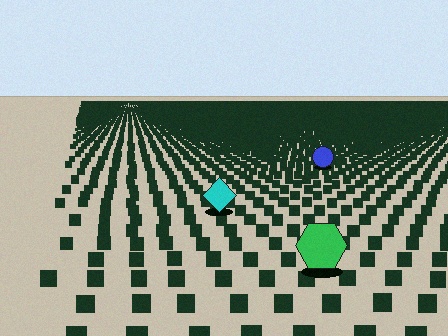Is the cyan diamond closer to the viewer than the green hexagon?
No. The green hexagon is closer — you can tell from the texture gradient: the ground texture is coarser near it.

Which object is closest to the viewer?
The green hexagon is closest. The texture marks near it are larger and more spread out.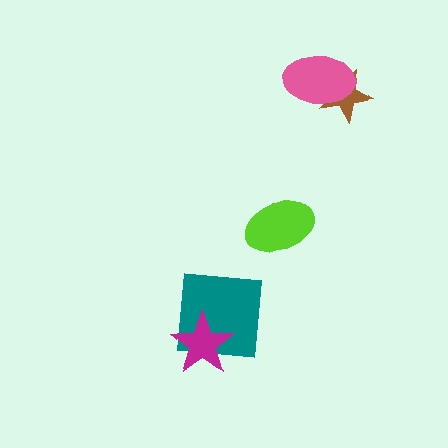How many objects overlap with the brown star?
1 object overlaps with the brown star.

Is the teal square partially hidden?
Yes, it is partially covered by another shape.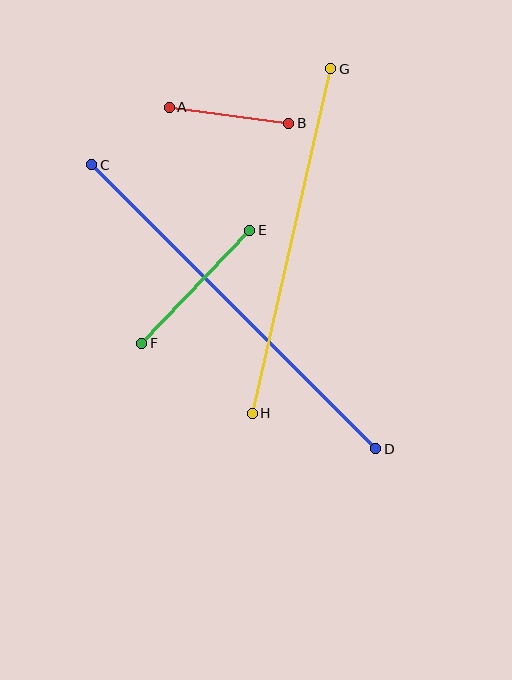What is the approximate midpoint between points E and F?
The midpoint is at approximately (196, 287) pixels.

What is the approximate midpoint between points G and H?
The midpoint is at approximately (292, 241) pixels.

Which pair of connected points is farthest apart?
Points C and D are farthest apart.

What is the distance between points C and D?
The distance is approximately 402 pixels.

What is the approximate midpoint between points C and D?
The midpoint is at approximately (234, 307) pixels.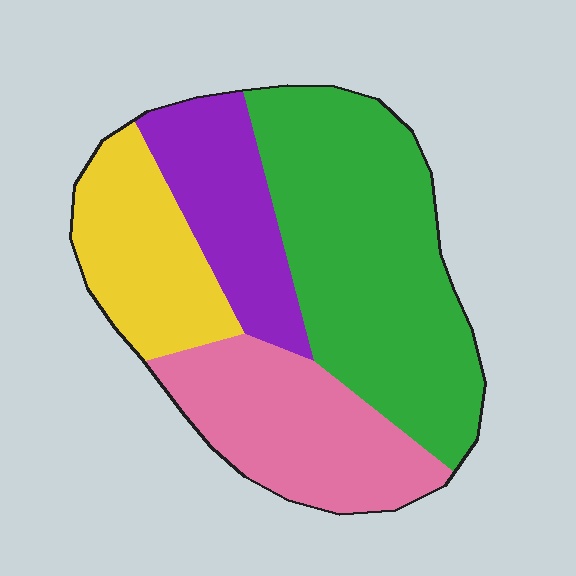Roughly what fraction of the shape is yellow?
Yellow covers around 20% of the shape.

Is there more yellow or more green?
Green.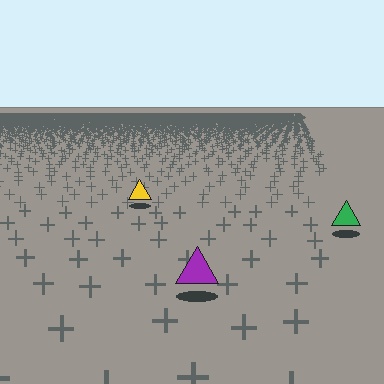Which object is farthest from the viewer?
The yellow triangle is farthest from the viewer. It appears smaller and the ground texture around it is denser.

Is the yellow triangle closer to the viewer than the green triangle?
No. The green triangle is closer — you can tell from the texture gradient: the ground texture is coarser near it.